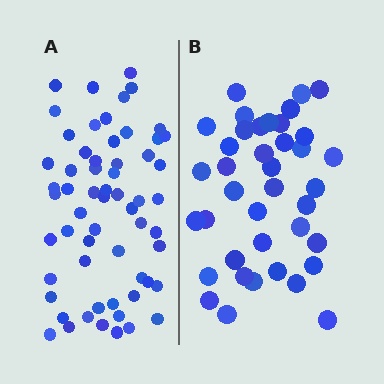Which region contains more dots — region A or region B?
Region A (the left region) has more dots.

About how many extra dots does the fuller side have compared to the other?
Region A has approximately 20 more dots than region B.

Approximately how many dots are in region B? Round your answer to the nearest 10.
About 40 dots. (The exact count is 39, which rounds to 40.)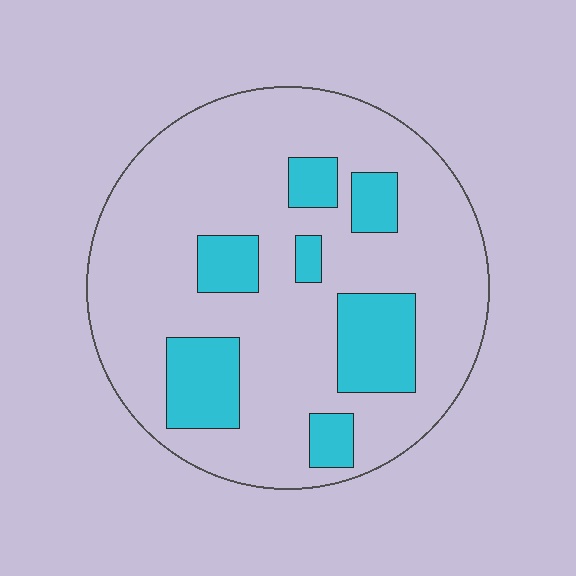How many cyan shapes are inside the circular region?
7.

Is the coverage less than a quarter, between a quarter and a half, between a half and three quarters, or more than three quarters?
Less than a quarter.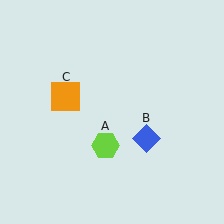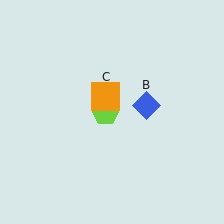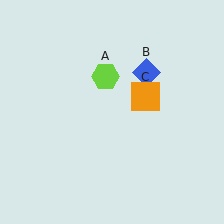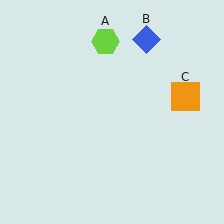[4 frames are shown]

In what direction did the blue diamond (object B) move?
The blue diamond (object B) moved up.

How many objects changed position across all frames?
3 objects changed position: lime hexagon (object A), blue diamond (object B), orange square (object C).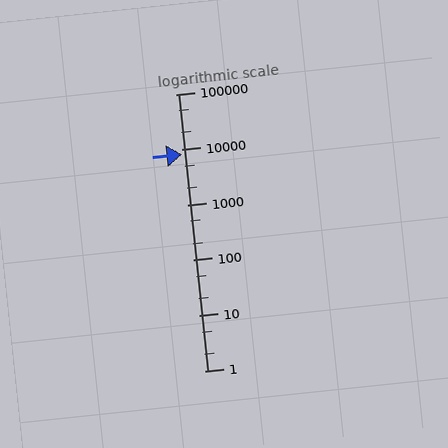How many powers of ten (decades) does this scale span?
The scale spans 5 decades, from 1 to 100000.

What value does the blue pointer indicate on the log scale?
The pointer indicates approximately 8200.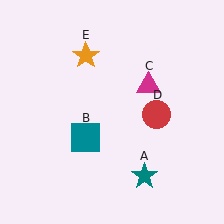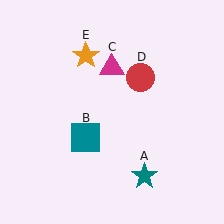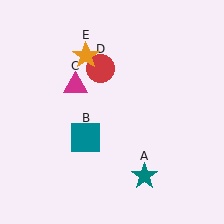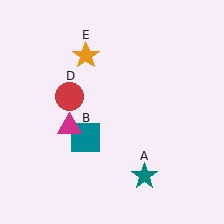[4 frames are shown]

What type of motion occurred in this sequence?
The magenta triangle (object C), red circle (object D) rotated counterclockwise around the center of the scene.